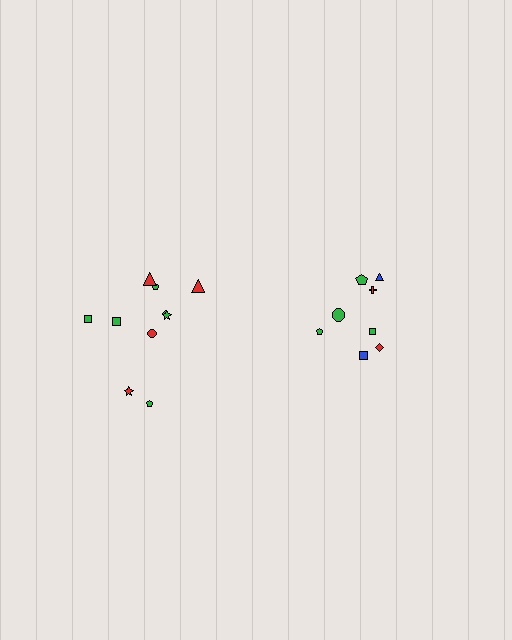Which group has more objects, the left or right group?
The left group.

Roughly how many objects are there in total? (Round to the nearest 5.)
Roughly 20 objects in total.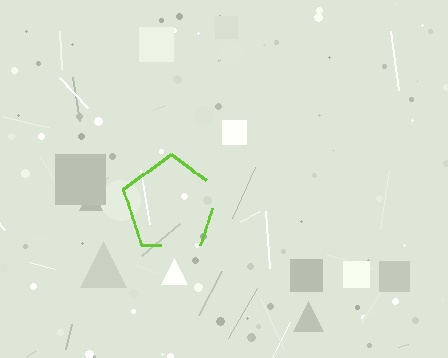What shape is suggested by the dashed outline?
The dashed outline suggests a pentagon.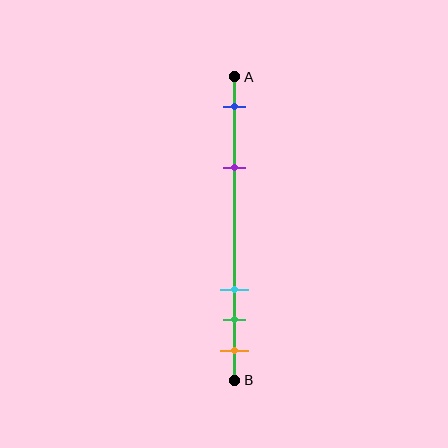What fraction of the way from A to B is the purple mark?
The purple mark is approximately 30% (0.3) of the way from A to B.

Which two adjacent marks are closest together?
The green and orange marks are the closest adjacent pair.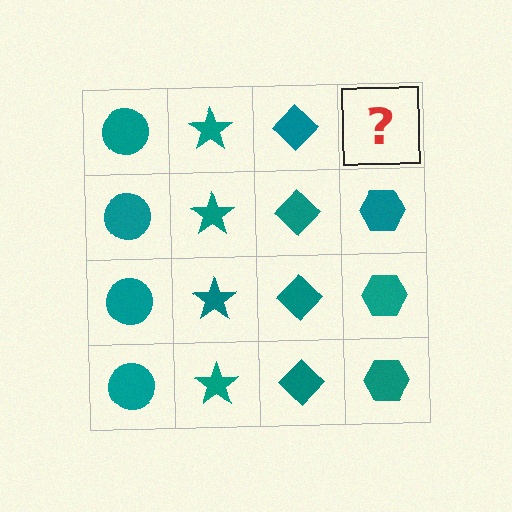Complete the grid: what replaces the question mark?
The question mark should be replaced with a teal hexagon.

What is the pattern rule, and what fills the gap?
The rule is that each column has a consistent shape. The gap should be filled with a teal hexagon.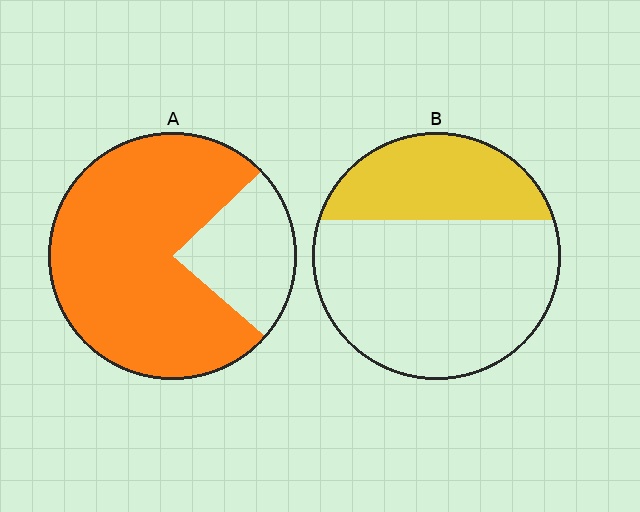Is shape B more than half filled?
No.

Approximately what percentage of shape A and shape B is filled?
A is approximately 75% and B is approximately 30%.